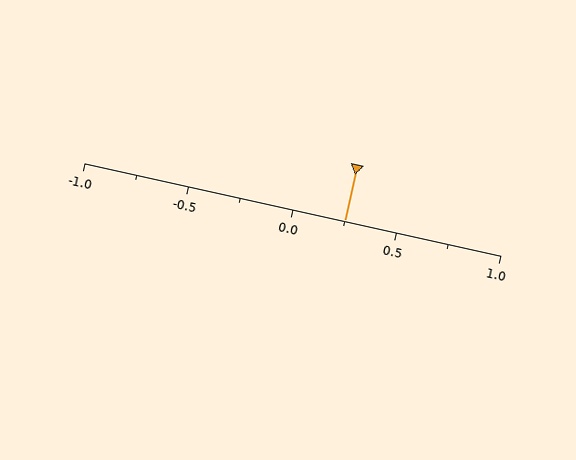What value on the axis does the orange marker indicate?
The marker indicates approximately 0.25.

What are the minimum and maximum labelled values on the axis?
The axis runs from -1.0 to 1.0.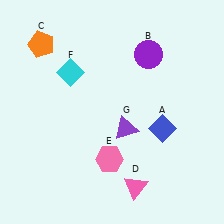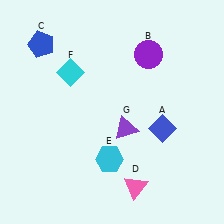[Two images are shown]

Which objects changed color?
C changed from orange to blue. E changed from pink to cyan.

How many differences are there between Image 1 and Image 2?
There are 2 differences between the two images.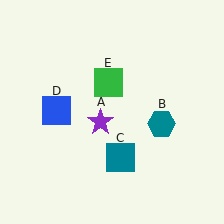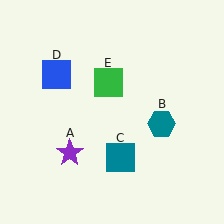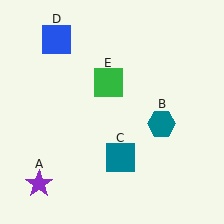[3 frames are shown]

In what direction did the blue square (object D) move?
The blue square (object D) moved up.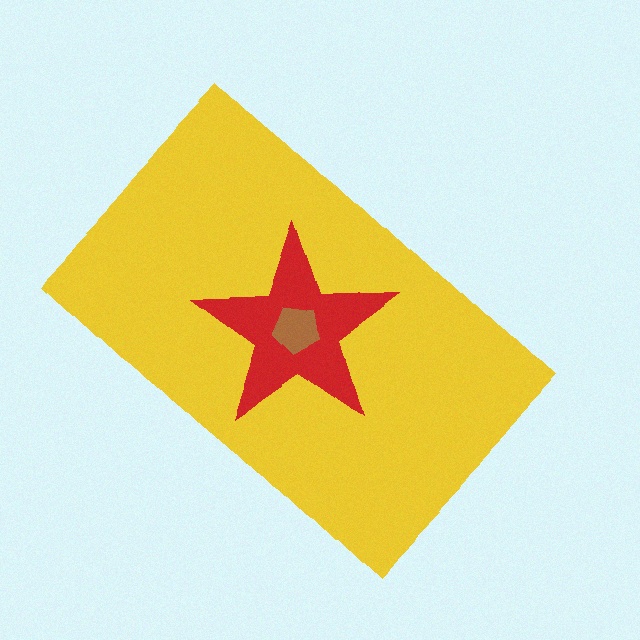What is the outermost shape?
The yellow rectangle.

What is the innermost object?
The brown pentagon.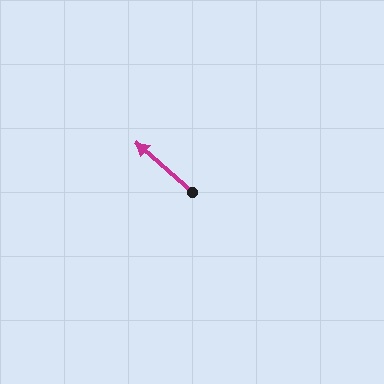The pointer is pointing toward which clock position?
Roughly 10 o'clock.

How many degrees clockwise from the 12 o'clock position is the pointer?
Approximately 311 degrees.